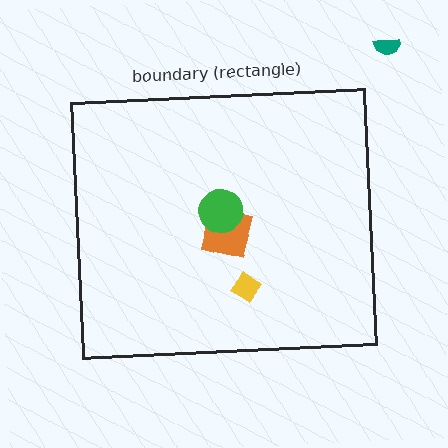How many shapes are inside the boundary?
3 inside, 1 outside.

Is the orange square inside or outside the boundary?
Inside.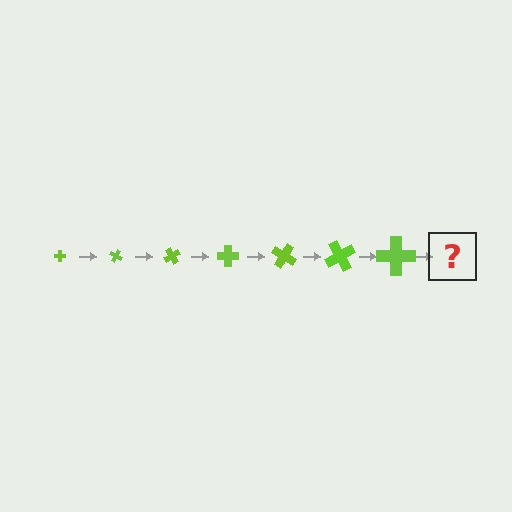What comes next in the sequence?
The next element should be a cross, larger than the previous one and rotated 210 degrees from the start.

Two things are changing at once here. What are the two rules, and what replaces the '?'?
The two rules are that the cross grows larger each step and it rotates 30 degrees each step. The '?' should be a cross, larger than the previous one and rotated 210 degrees from the start.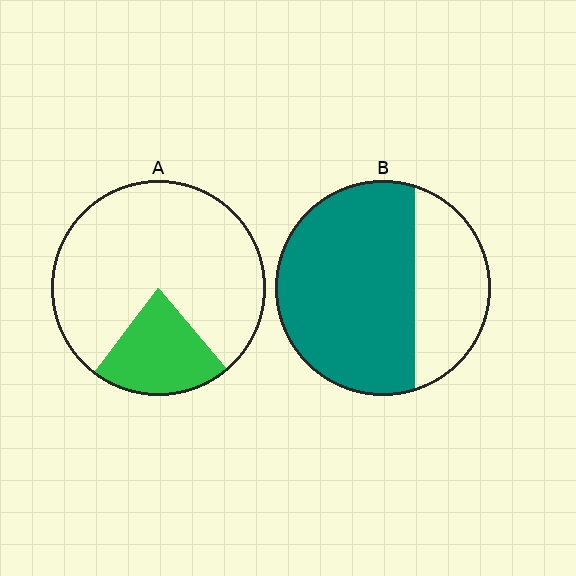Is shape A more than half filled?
No.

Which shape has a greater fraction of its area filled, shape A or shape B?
Shape B.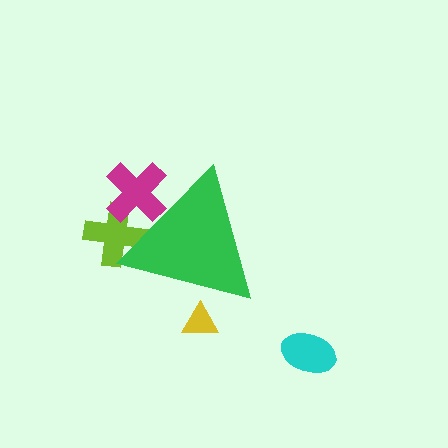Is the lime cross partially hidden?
Yes, the lime cross is partially hidden behind the green triangle.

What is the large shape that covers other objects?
A green triangle.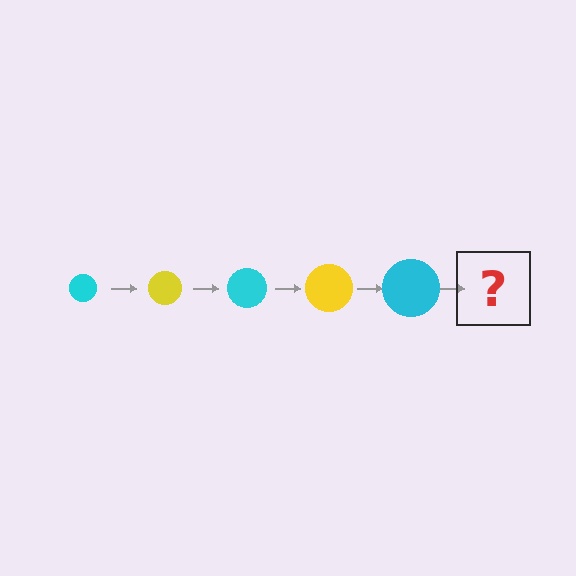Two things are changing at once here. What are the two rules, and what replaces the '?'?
The two rules are that the circle grows larger each step and the color cycles through cyan and yellow. The '?' should be a yellow circle, larger than the previous one.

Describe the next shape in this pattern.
It should be a yellow circle, larger than the previous one.